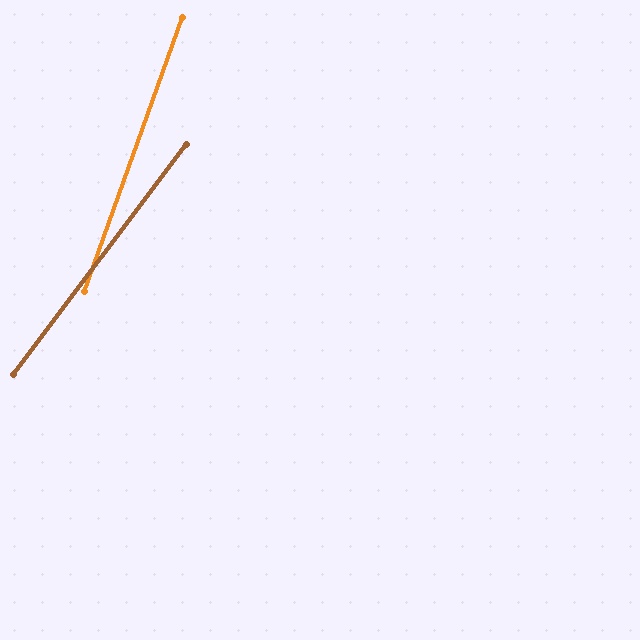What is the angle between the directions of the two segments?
Approximately 17 degrees.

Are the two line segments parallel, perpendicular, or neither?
Neither parallel nor perpendicular — they differ by about 17°.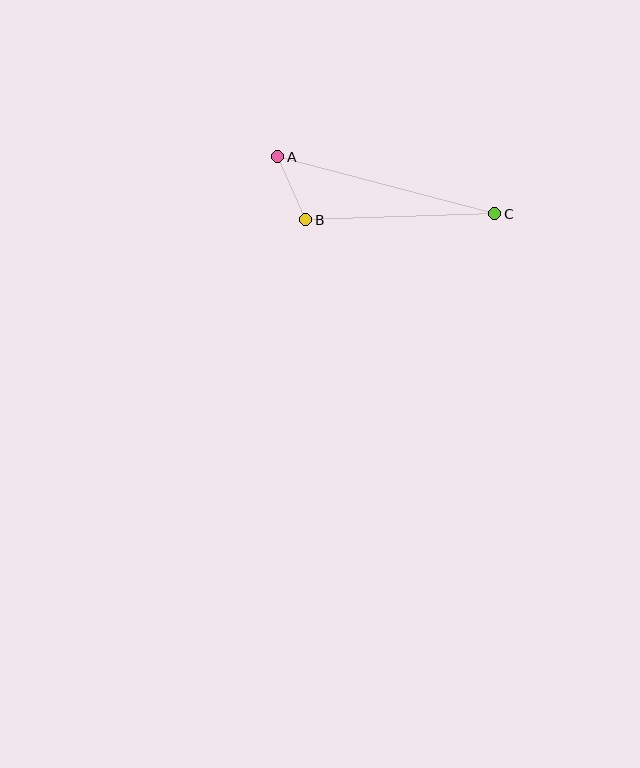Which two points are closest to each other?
Points A and B are closest to each other.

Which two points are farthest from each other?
Points A and C are farthest from each other.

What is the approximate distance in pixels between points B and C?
The distance between B and C is approximately 189 pixels.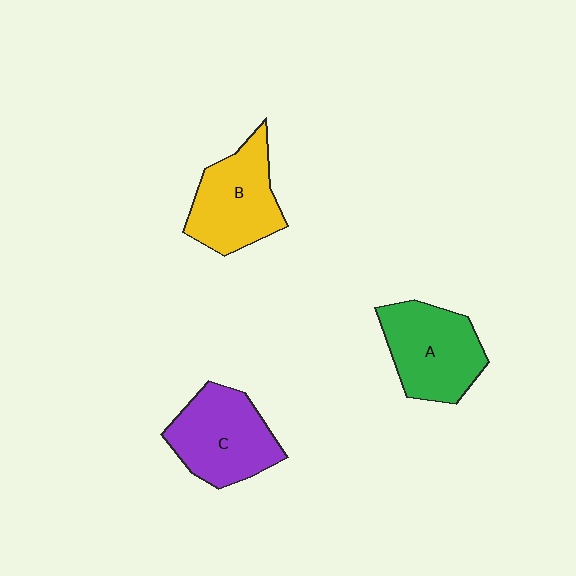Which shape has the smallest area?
Shape B (yellow).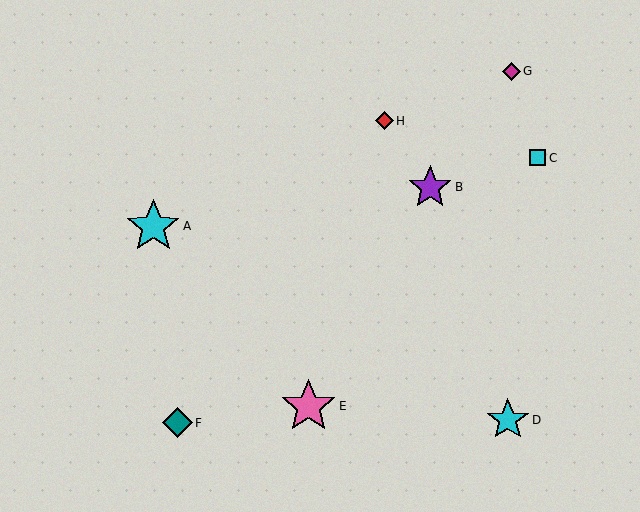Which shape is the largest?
The pink star (labeled E) is the largest.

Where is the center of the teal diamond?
The center of the teal diamond is at (177, 423).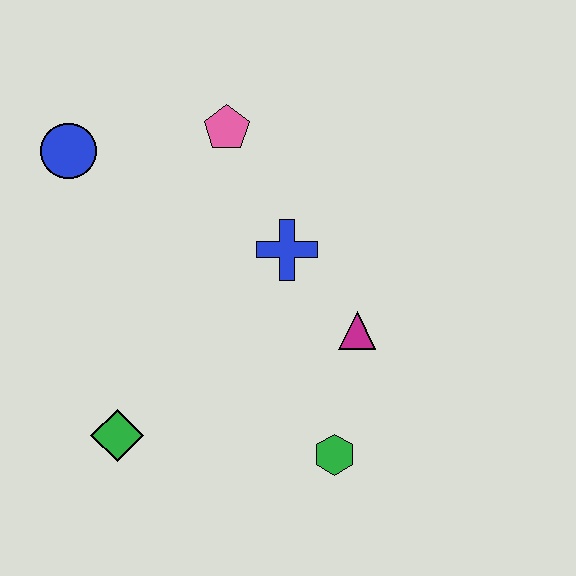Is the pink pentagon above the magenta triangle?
Yes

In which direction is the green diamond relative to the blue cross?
The green diamond is below the blue cross.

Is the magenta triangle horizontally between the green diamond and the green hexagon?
No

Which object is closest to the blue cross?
The magenta triangle is closest to the blue cross.